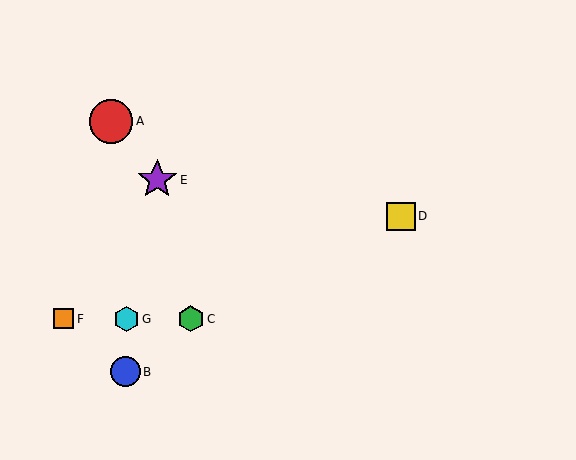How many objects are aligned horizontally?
3 objects (C, F, G) are aligned horizontally.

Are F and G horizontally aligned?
Yes, both are at y≈319.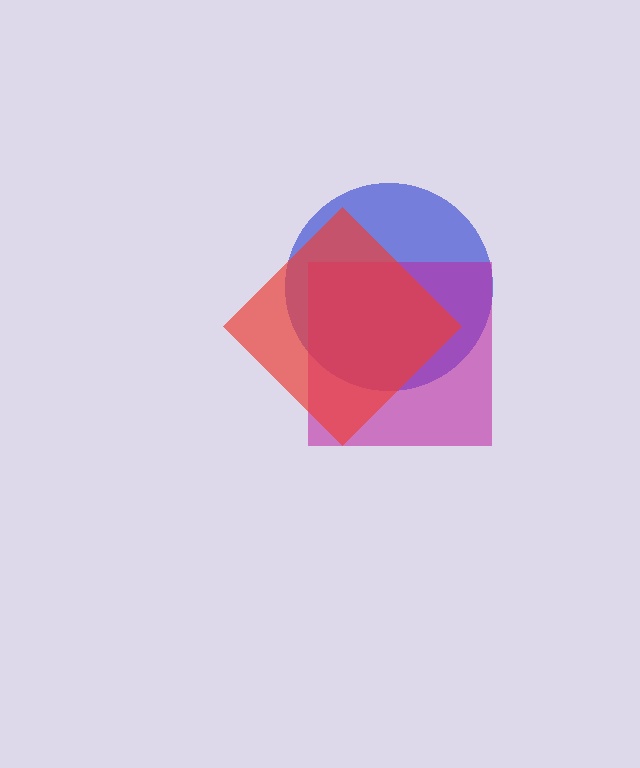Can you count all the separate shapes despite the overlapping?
Yes, there are 3 separate shapes.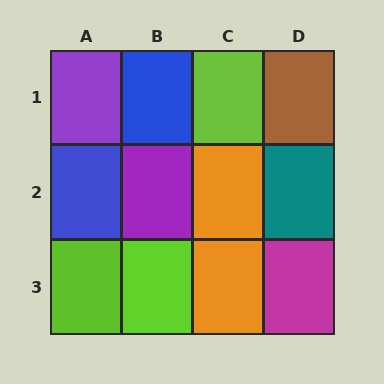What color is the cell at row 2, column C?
Orange.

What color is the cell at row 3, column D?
Magenta.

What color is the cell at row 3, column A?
Lime.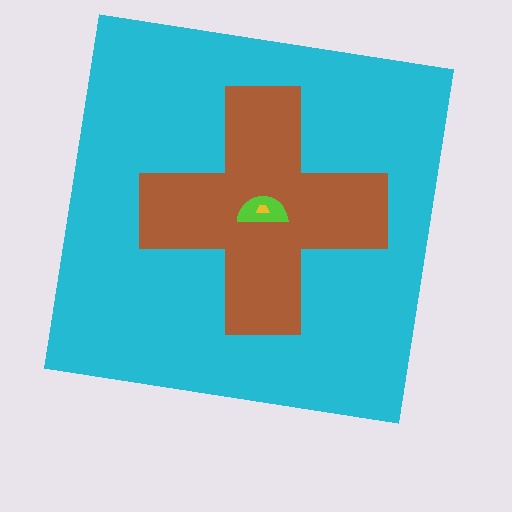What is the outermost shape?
The cyan square.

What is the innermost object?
The yellow trapezoid.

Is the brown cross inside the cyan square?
Yes.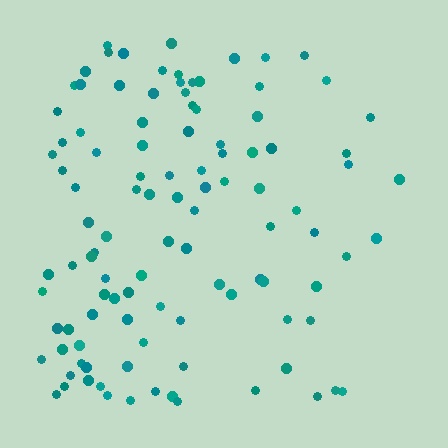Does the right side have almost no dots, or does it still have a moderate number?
Still a moderate number, just noticeably fewer than the left.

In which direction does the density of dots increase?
From right to left, with the left side densest.